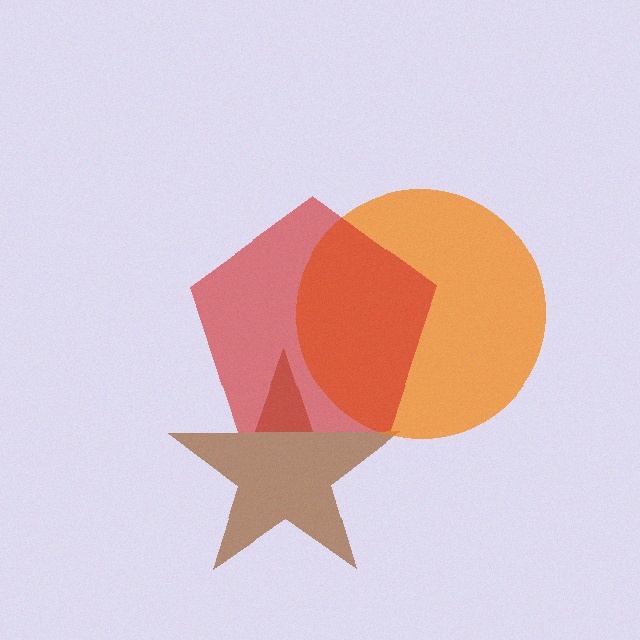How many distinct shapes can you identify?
There are 3 distinct shapes: a brown star, an orange circle, a red pentagon.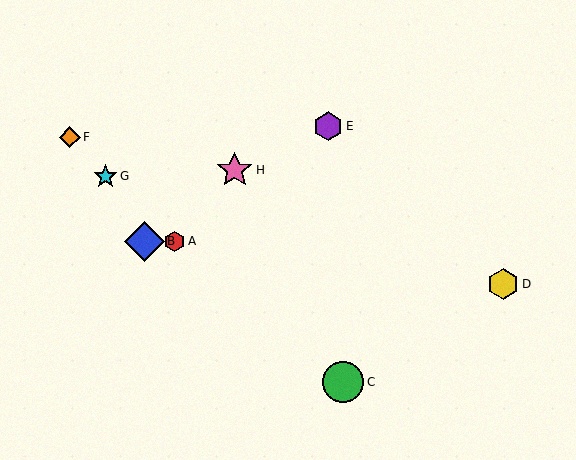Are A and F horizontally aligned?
No, A is at y≈241 and F is at y≈137.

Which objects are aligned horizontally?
Objects A, B are aligned horizontally.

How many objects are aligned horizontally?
2 objects (A, B) are aligned horizontally.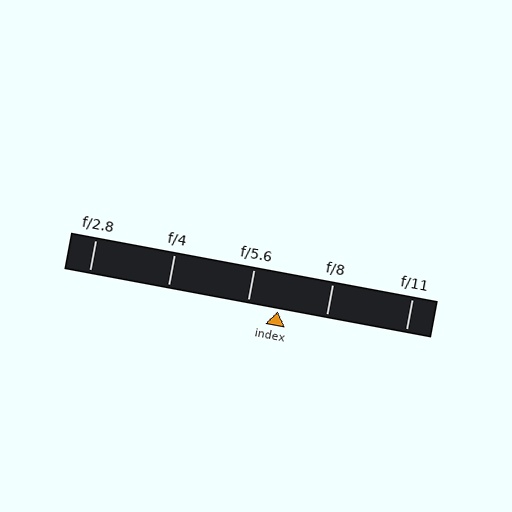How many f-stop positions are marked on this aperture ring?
There are 5 f-stop positions marked.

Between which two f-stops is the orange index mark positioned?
The index mark is between f/5.6 and f/8.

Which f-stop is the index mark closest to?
The index mark is closest to f/5.6.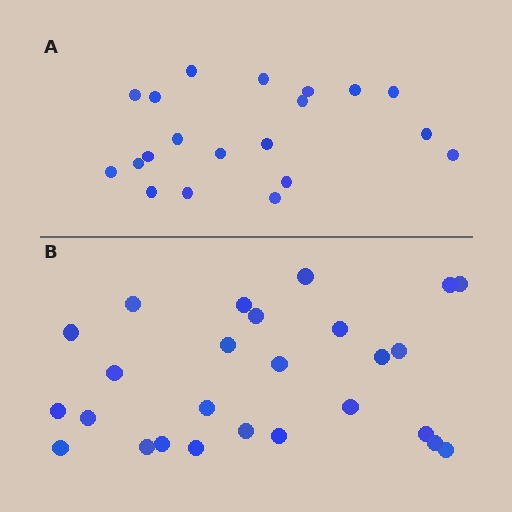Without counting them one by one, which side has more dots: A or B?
Region B (the bottom region) has more dots.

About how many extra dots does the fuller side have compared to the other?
Region B has about 6 more dots than region A.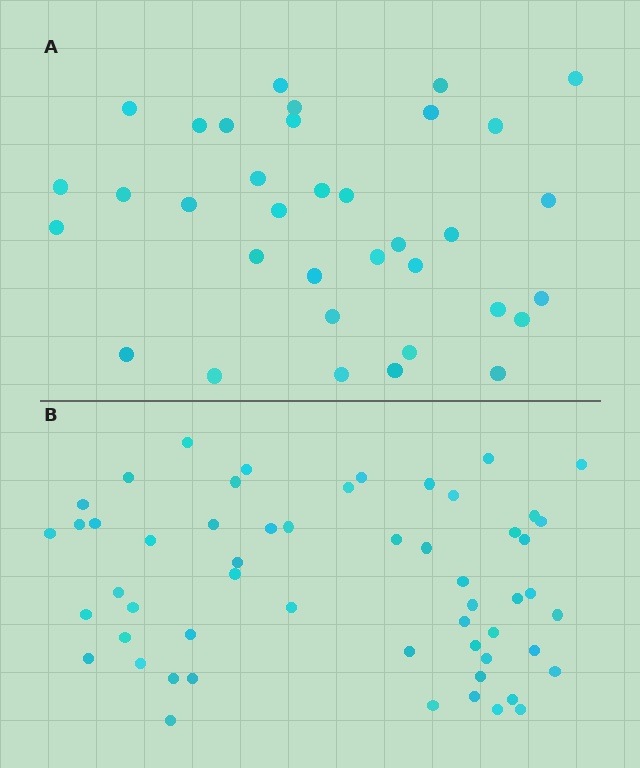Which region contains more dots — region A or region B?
Region B (the bottom region) has more dots.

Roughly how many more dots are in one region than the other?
Region B has approximately 20 more dots than region A.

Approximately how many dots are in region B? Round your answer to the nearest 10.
About 60 dots. (The exact count is 55, which rounds to 60.)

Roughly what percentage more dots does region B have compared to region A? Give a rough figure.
About 55% more.